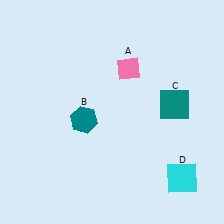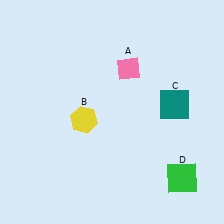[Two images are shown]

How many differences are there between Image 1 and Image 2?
There are 2 differences between the two images.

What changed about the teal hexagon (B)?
In Image 1, B is teal. In Image 2, it changed to yellow.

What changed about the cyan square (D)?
In Image 1, D is cyan. In Image 2, it changed to green.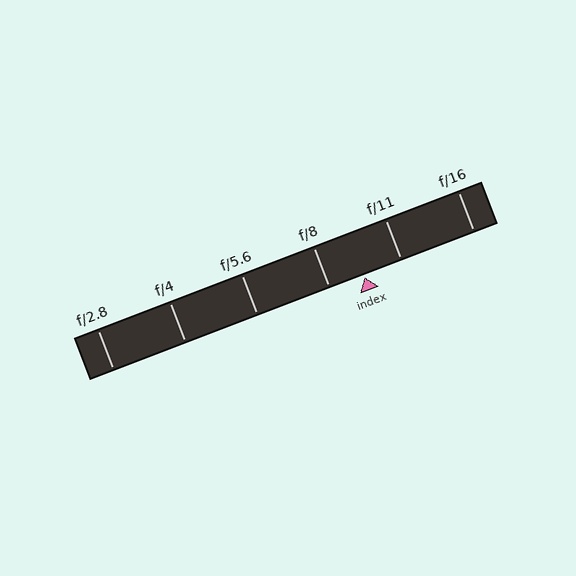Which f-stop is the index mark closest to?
The index mark is closest to f/8.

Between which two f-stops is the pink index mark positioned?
The index mark is between f/8 and f/11.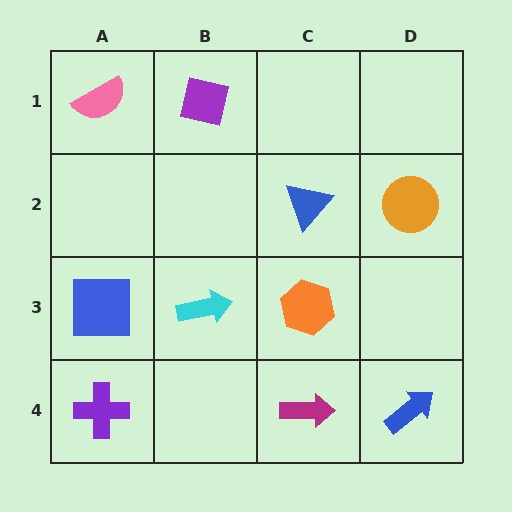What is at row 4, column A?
A purple cross.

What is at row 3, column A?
A blue square.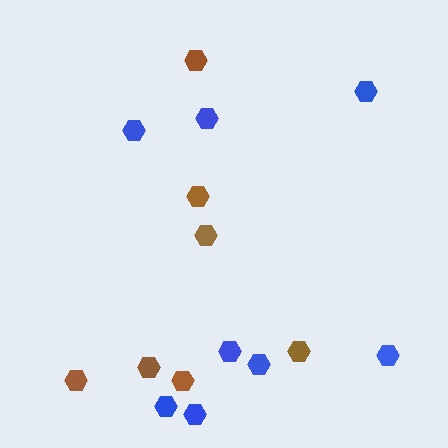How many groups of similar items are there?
There are 2 groups: one group of brown hexagons (7) and one group of blue hexagons (8).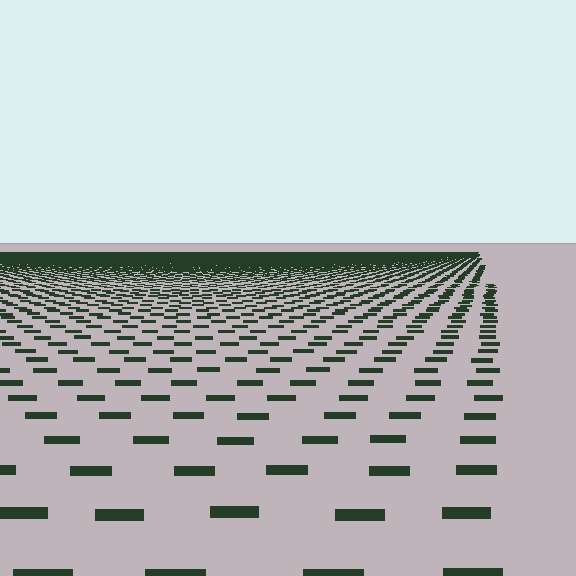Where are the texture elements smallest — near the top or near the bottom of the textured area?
Near the top.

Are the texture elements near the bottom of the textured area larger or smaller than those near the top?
Larger. Near the bottom, elements are closer to the viewer and appear at a bigger on-screen size.